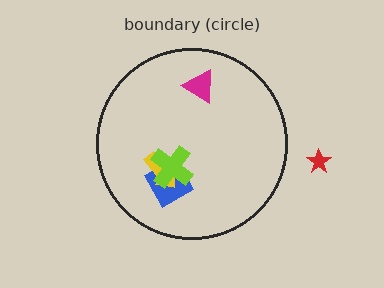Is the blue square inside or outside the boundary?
Inside.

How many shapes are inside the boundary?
4 inside, 1 outside.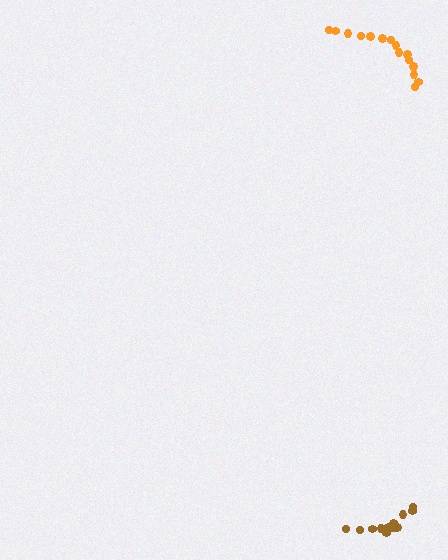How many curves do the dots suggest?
There are 2 distinct paths.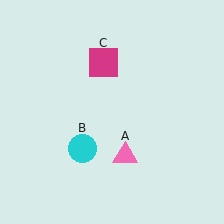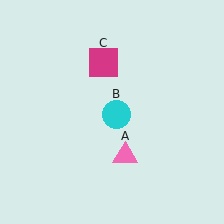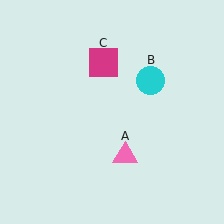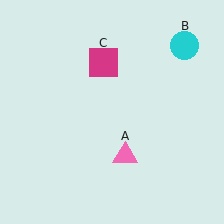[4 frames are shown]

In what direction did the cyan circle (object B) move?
The cyan circle (object B) moved up and to the right.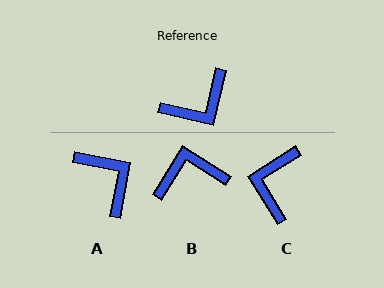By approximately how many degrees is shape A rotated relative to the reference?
Approximately 93 degrees counter-clockwise.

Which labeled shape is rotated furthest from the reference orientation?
B, about 162 degrees away.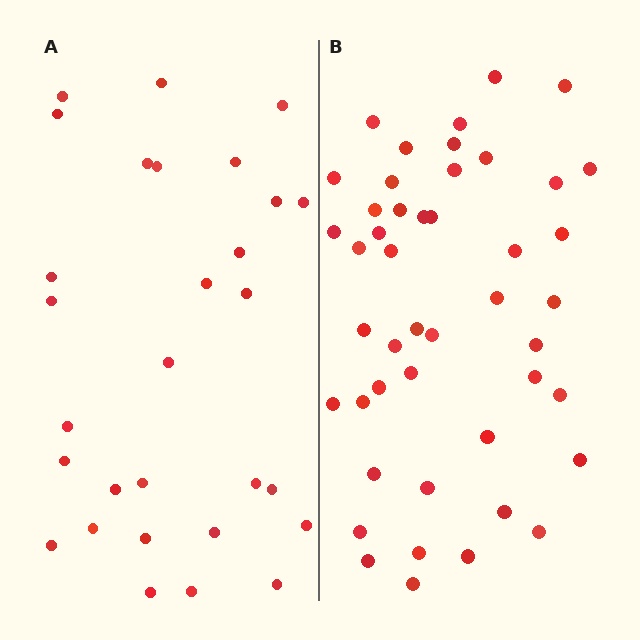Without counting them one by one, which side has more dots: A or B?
Region B (the right region) has more dots.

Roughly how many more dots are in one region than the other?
Region B has approximately 15 more dots than region A.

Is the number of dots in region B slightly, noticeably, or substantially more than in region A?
Region B has substantially more. The ratio is roughly 1.6 to 1.